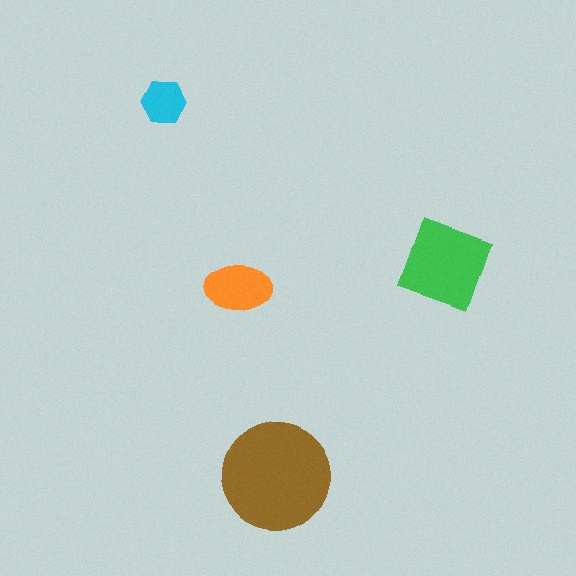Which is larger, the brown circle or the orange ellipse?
The brown circle.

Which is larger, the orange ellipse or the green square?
The green square.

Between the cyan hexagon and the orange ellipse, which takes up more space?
The orange ellipse.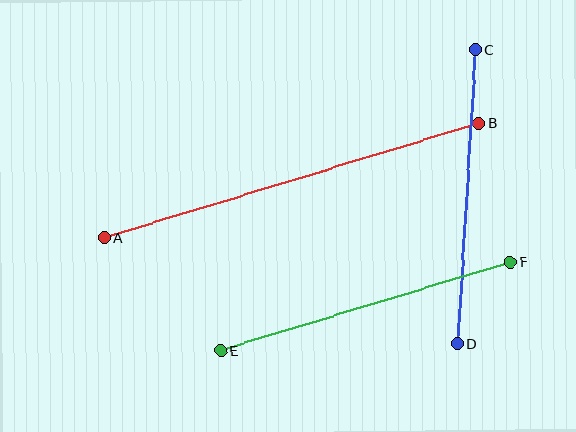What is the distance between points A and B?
The distance is approximately 391 pixels.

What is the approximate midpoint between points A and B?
The midpoint is at approximately (292, 180) pixels.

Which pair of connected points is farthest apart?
Points A and B are farthest apart.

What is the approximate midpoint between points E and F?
The midpoint is at approximately (366, 306) pixels.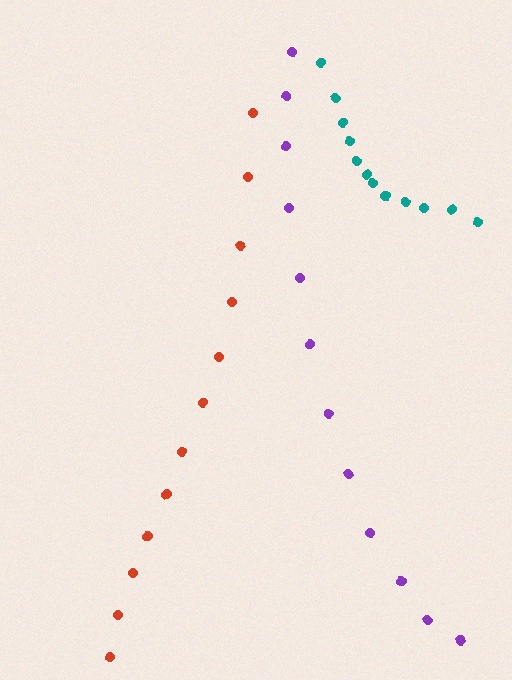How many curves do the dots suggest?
There are 3 distinct paths.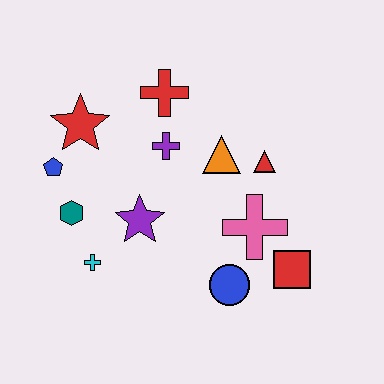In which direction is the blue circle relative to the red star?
The blue circle is below the red star.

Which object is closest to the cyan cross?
The teal hexagon is closest to the cyan cross.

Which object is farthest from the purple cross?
The red square is farthest from the purple cross.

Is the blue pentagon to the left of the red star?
Yes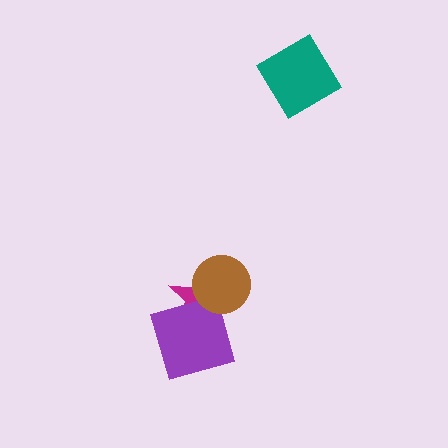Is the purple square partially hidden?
No, no other shape covers it.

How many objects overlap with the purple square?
1 object overlaps with the purple square.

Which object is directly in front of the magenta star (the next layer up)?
The purple square is directly in front of the magenta star.